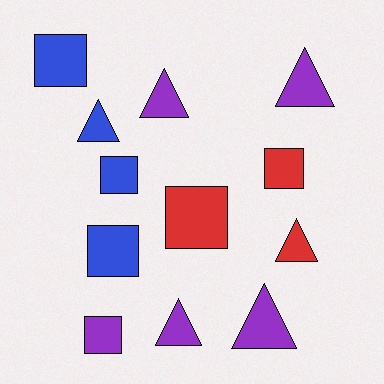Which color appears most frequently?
Purple, with 5 objects.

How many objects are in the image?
There are 12 objects.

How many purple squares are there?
There is 1 purple square.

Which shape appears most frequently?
Triangle, with 6 objects.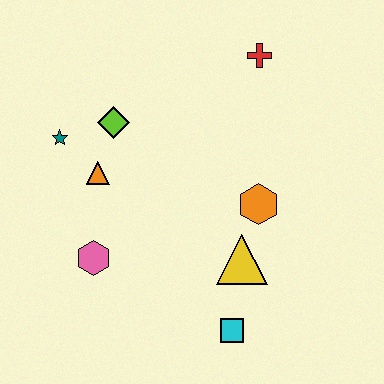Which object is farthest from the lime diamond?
The cyan square is farthest from the lime diamond.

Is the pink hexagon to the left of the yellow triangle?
Yes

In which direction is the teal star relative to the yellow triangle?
The teal star is to the left of the yellow triangle.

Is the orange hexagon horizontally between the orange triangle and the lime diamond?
No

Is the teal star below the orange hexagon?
No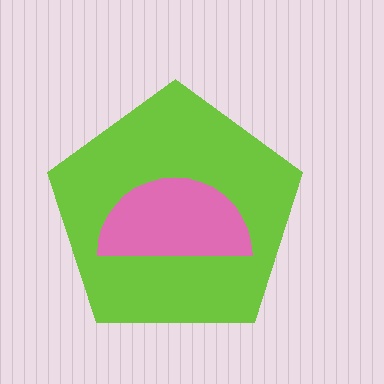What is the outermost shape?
The lime pentagon.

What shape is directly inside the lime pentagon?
The pink semicircle.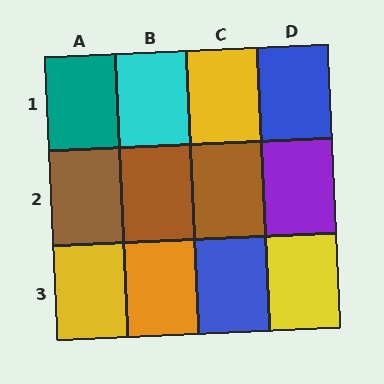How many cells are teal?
1 cell is teal.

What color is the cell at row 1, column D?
Blue.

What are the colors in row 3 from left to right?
Yellow, orange, blue, yellow.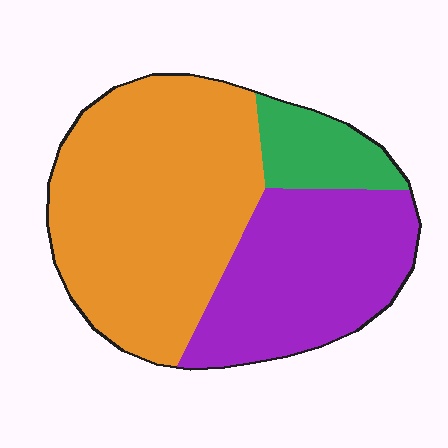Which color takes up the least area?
Green, at roughly 10%.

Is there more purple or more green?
Purple.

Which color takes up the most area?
Orange, at roughly 55%.